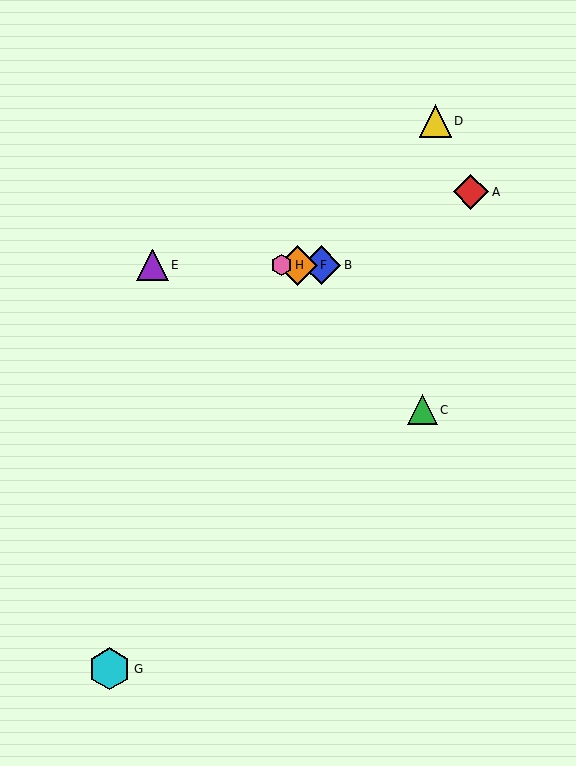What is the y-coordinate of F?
Object F is at y≈265.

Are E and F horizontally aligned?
Yes, both are at y≈265.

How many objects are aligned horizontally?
4 objects (B, E, F, H) are aligned horizontally.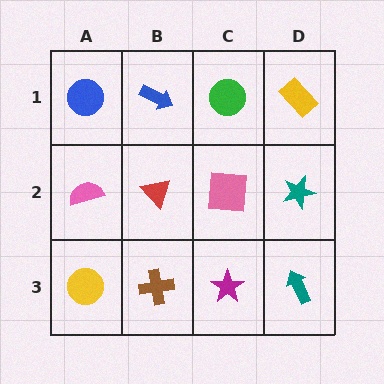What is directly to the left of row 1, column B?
A blue circle.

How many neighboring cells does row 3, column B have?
3.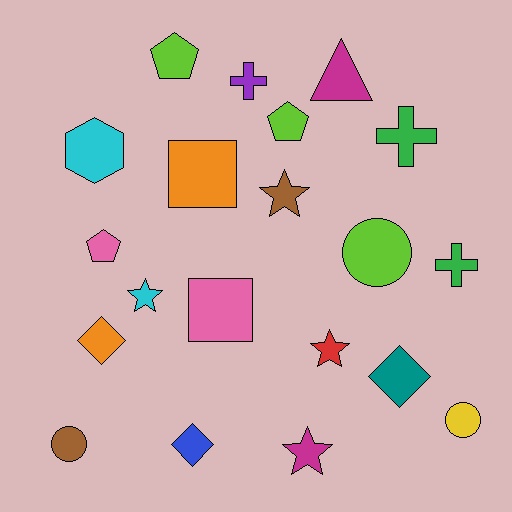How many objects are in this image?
There are 20 objects.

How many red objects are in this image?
There is 1 red object.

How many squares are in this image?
There are 2 squares.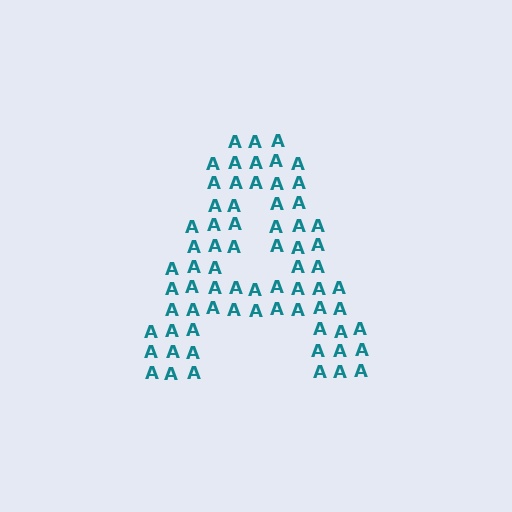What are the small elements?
The small elements are letter A's.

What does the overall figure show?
The overall figure shows the letter A.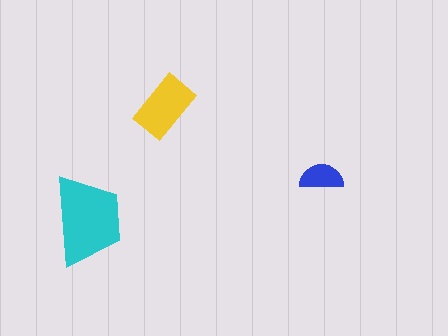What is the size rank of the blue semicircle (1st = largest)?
3rd.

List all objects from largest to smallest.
The cyan trapezoid, the yellow rectangle, the blue semicircle.